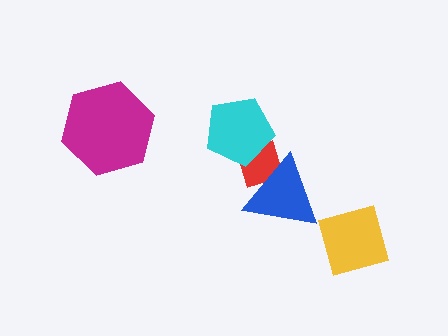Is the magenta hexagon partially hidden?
No, no other shape covers it.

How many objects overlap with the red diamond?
2 objects overlap with the red diamond.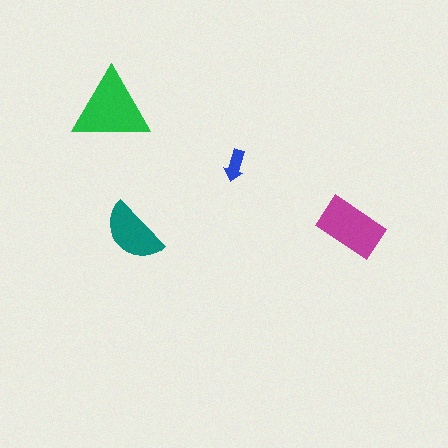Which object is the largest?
The green triangle.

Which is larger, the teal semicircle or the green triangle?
The green triangle.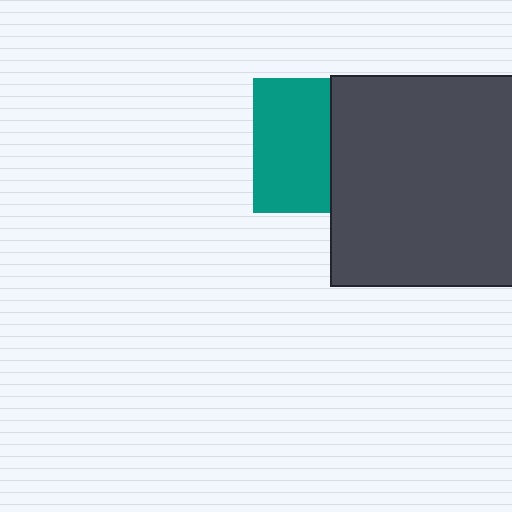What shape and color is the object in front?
The object in front is a dark gray rectangle.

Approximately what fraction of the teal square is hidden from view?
Roughly 43% of the teal square is hidden behind the dark gray rectangle.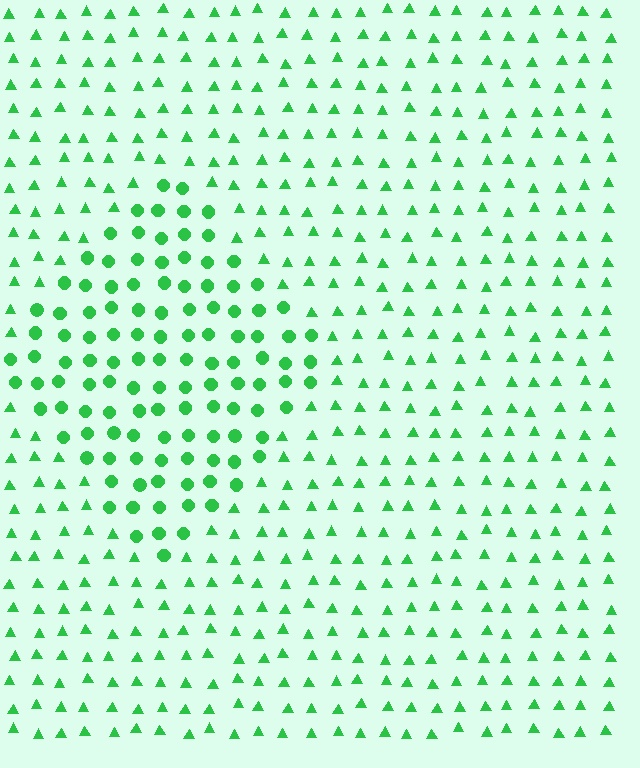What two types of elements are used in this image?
The image uses circles inside the diamond region and triangles outside it.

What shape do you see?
I see a diamond.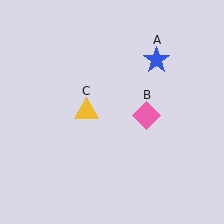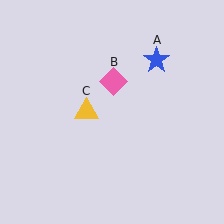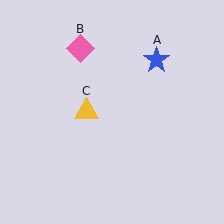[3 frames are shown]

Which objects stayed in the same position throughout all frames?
Blue star (object A) and yellow triangle (object C) remained stationary.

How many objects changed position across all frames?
1 object changed position: pink diamond (object B).